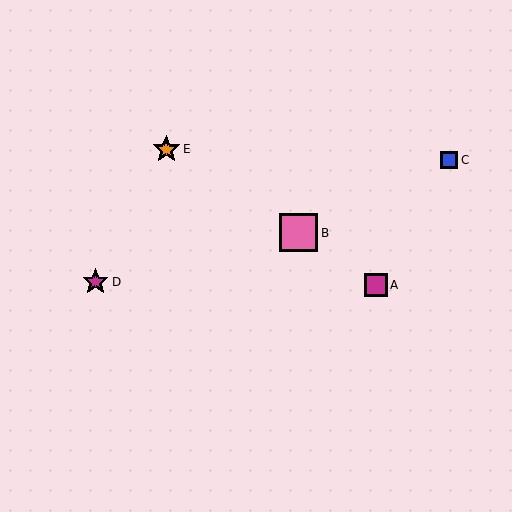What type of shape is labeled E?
Shape E is an orange star.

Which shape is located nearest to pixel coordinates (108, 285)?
The magenta star (labeled D) at (95, 282) is nearest to that location.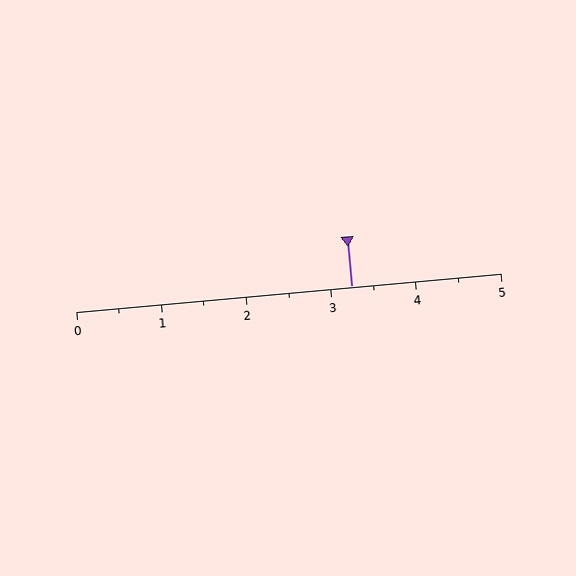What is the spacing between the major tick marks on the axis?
The major ticks are spaced 1 apart.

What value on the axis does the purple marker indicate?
The marker indicates approximately 3.2.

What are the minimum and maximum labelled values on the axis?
The axis runs from 0 to 5.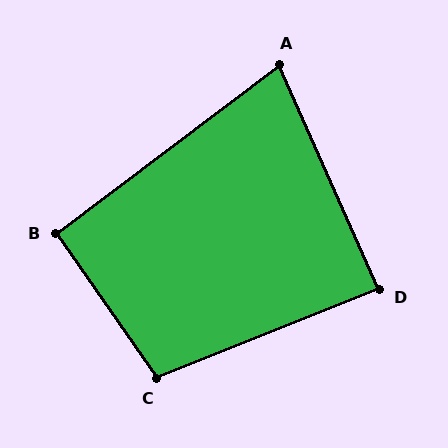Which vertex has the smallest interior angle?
A, at approximately 77 degrees.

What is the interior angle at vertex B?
Approximately 92 degrees (approximately right).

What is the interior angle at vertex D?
Approximately 88 degrees (approximately right).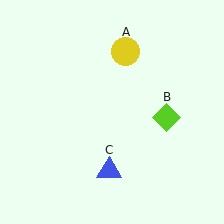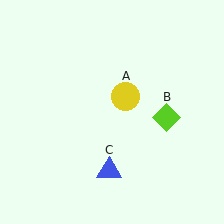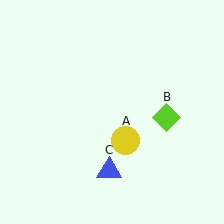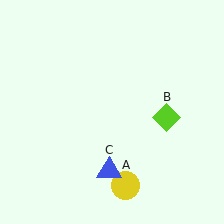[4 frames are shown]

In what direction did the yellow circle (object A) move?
The yellow circle (object A) moved down.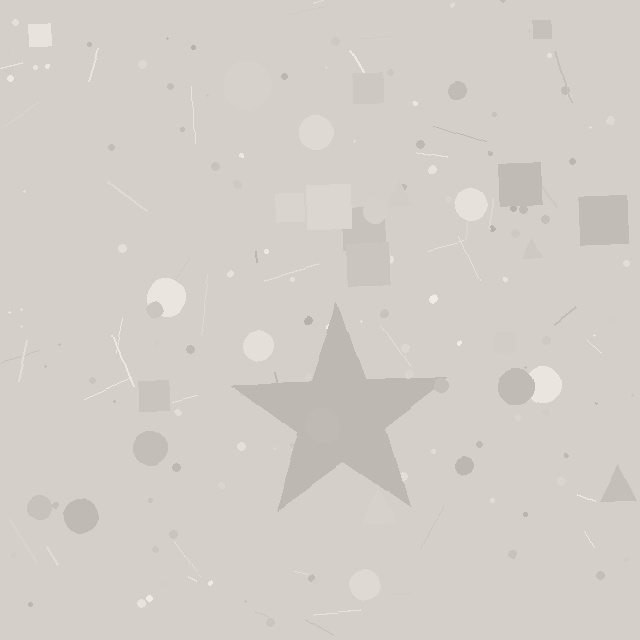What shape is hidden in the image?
A star is hidden in the image.